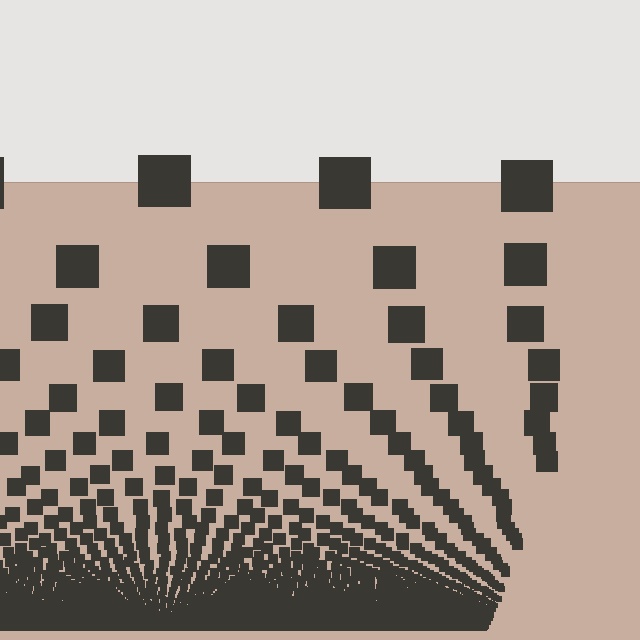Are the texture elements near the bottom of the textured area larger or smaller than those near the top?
Smaller. The gradient is inverted — elements near the bottom are smaller and denser.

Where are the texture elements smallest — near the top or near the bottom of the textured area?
Near the bottom.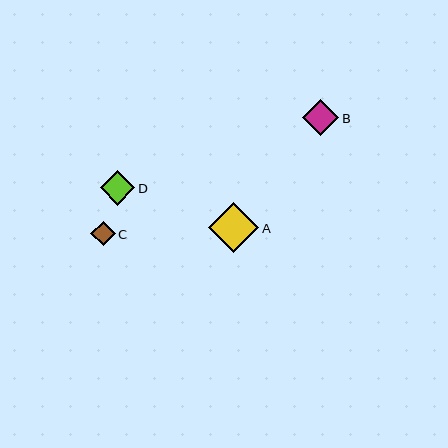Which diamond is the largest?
Diamond A is the largest with a size of approximately 50 pixels.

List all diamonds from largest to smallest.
From largest to smallest: A, B, D, C.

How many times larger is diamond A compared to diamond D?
Diamond A is approximately 1.5 times the size of diamond D.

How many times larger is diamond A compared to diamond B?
Diamond A is approximately 1.4 times the size of diamond B.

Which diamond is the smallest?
Diamond C is the smallest with a size of approximately 24 pixels.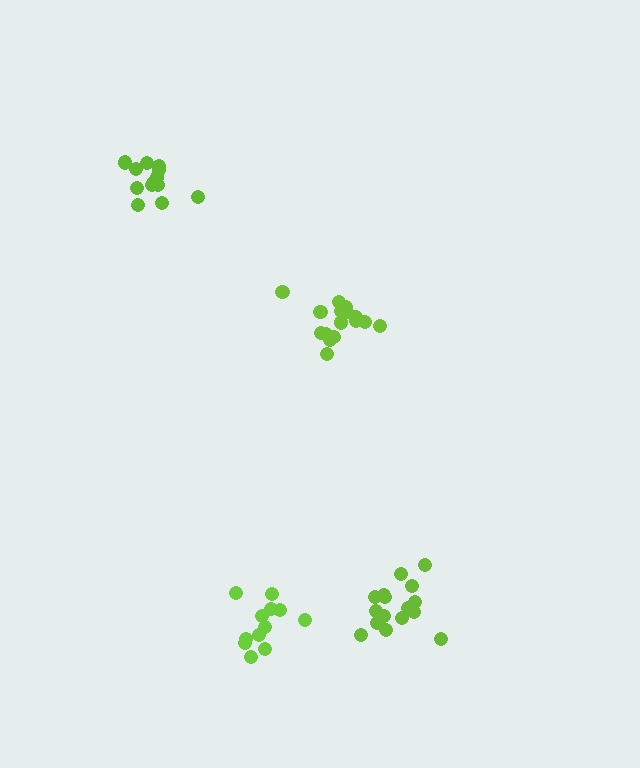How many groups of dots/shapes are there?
There are 4 groups.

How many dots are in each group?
Group 1: 16 dots, Group 2: 12 dots, Group 3: 13 dots, Group 4: 16 dots (57 total).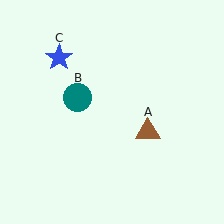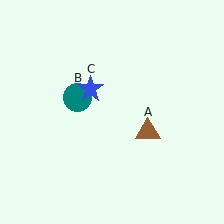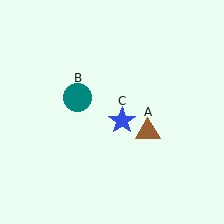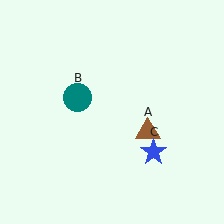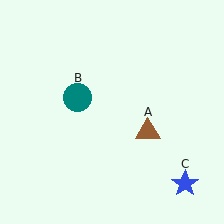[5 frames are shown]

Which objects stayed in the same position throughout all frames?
Brown triangle (object A) and teal circle (object B) remained stationary.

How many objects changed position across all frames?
1 object changed position: blue star (object C).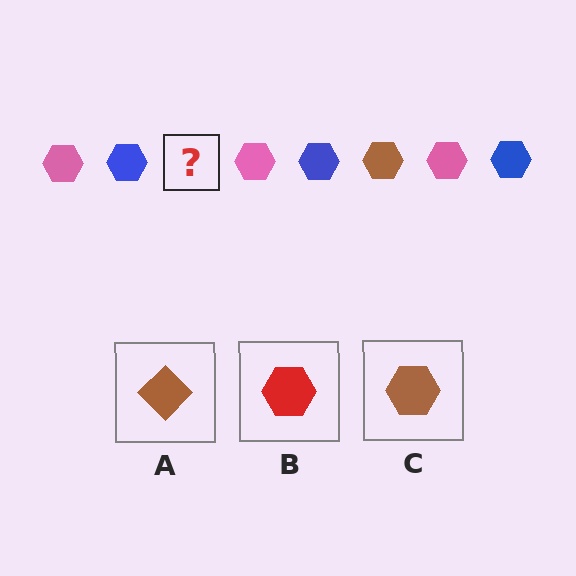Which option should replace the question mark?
Option C.